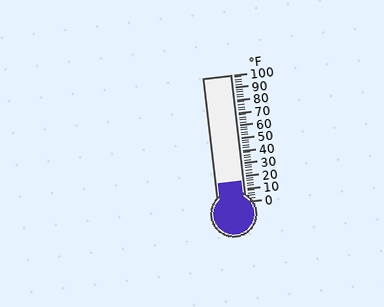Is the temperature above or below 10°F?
The temperature is above 10°F.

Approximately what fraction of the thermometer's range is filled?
The thermometer is filled to approximately 15% of its range.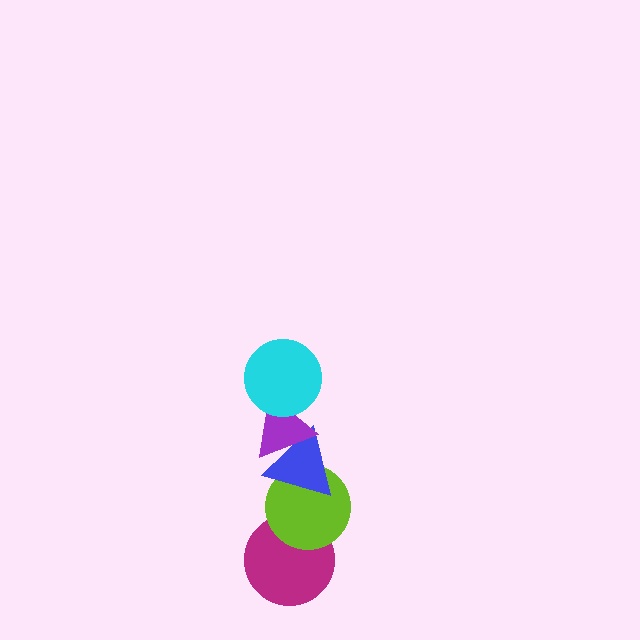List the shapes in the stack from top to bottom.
From top to bottom: the cyan circle, the purple triangle, the blue triangle, the lime circle, the magenta circle.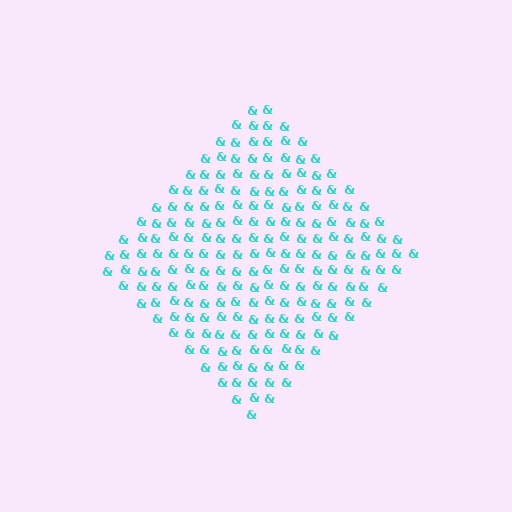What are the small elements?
The small elements are ampersands.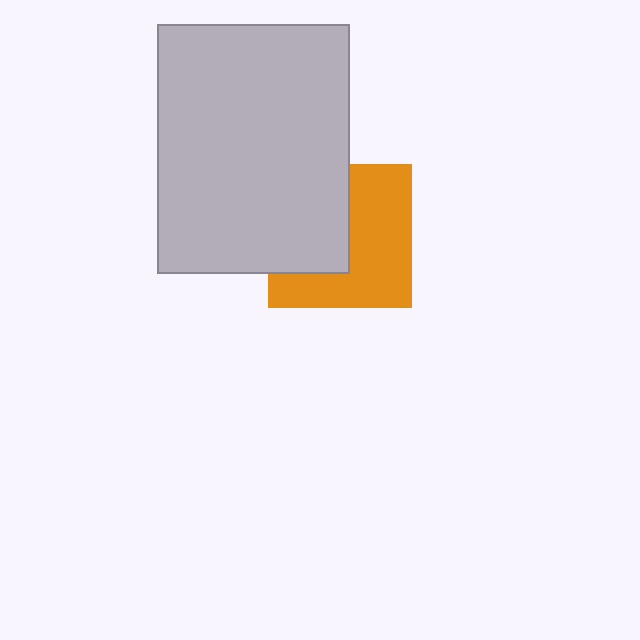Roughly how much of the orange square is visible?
About half of it is visible (roughly 57%).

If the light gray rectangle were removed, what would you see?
You would see the complete orange square.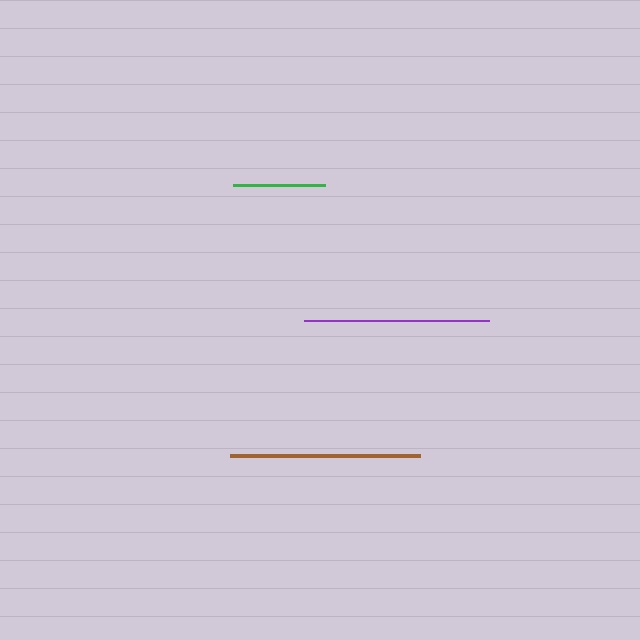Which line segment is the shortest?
The green line is the shortest at approximately 93 pixels.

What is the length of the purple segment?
The purple segment is approximately 185 pixels long.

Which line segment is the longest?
The brown line is the longest at approximately 190 pixels.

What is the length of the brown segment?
The brown segment is approximately 190 pixels long.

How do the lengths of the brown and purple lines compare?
The brown and purple lines are approximately the same length.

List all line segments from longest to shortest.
From longest to shortest: brown, purple, green.